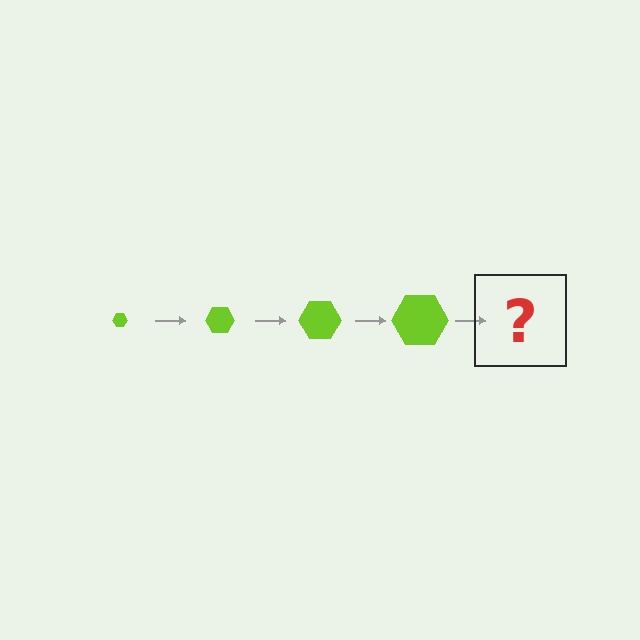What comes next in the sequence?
The next element should be a lime hexagon, larger than the previous one.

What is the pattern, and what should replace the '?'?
The pattern is that the hexagon gets progressively larger each step. The '?' should be a lime hexagon, larger than the previous one.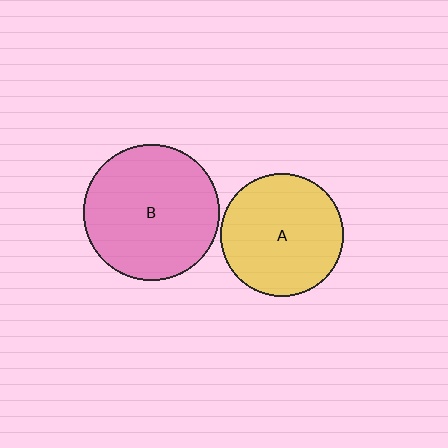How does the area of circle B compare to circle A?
Approximately 1.2 times.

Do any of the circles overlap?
No, none of the circles overlap.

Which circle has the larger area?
Circle B (pink).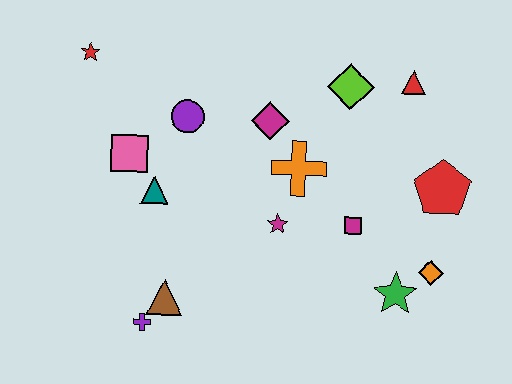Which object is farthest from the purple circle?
The orange diamond is farthest from the purple circle.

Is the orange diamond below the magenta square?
Yes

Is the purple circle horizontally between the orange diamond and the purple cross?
Yes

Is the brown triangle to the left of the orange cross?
Yes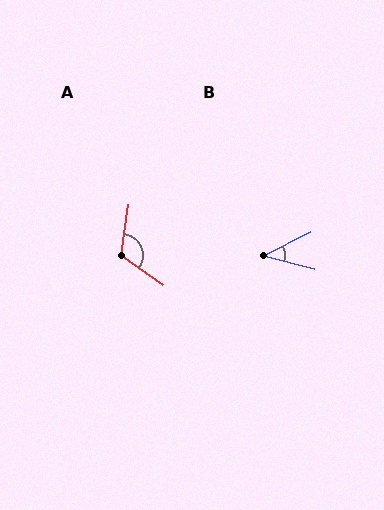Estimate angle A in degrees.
Approximately 117 degrees.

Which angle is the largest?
A, at approximately 117 degrees.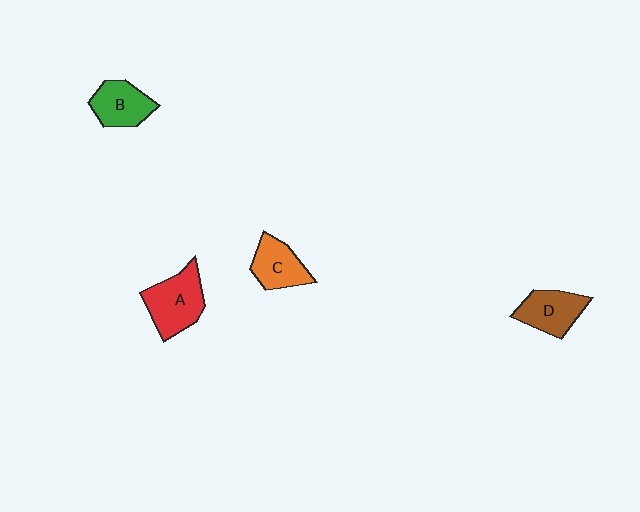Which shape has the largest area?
Shape A (red).